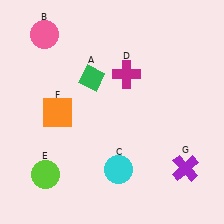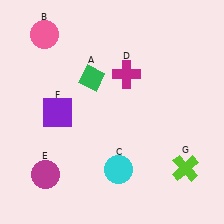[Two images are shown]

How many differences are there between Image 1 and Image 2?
There are 3 differences between the two images.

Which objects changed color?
E changed from lime to magenta. F changed from orange to purple. G changed from purple to lime.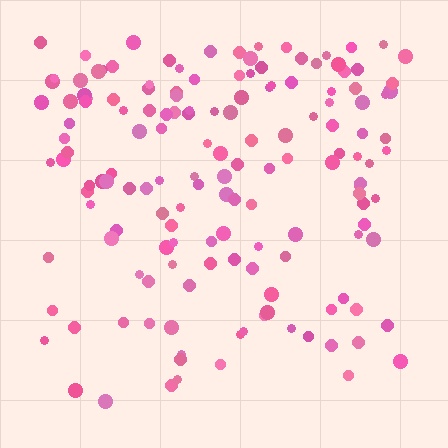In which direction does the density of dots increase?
From bottom to top, with the top side densest.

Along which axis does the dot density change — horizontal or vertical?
Vertical.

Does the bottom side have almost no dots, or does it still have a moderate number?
Still a moderate number, just noticeably fewer than the top.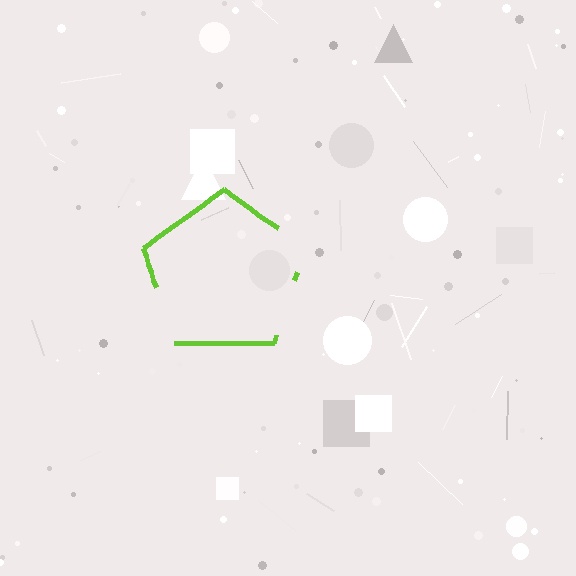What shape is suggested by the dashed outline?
The dashed outline suggests a pentagon.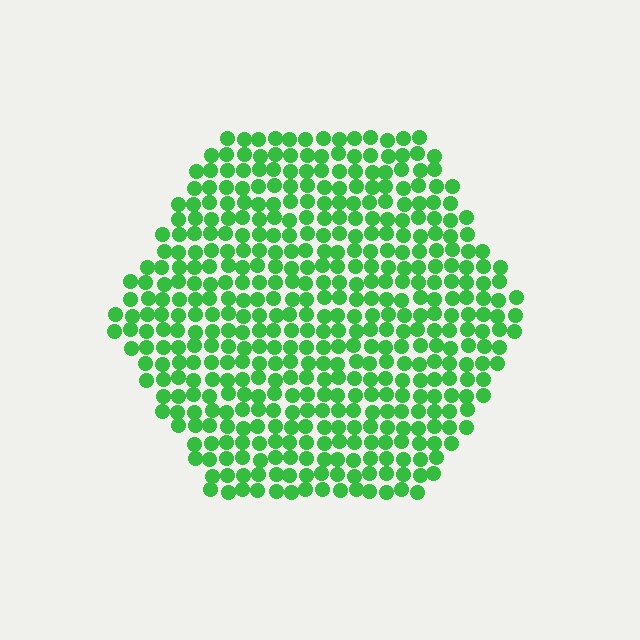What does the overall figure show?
The overall figure shows a hexagon.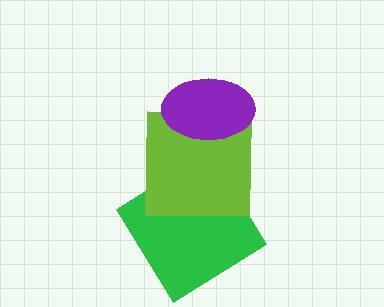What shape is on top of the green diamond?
The lime square is on top of the green diamond.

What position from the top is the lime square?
The lime square is 2nd from the top.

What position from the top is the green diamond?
The green diamond is 3rd from the top.